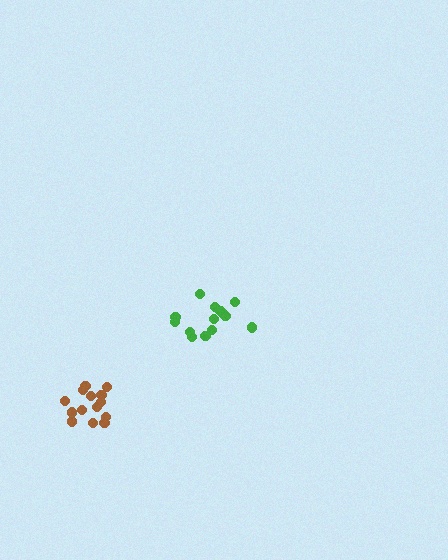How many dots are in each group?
Group 1: 14 dots, Group 2: 14 dots (28 total).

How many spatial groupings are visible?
There are 2 spatial groupings.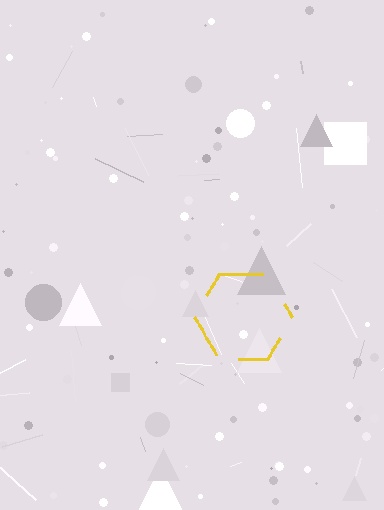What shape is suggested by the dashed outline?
The dashed outline suggests a hexagon.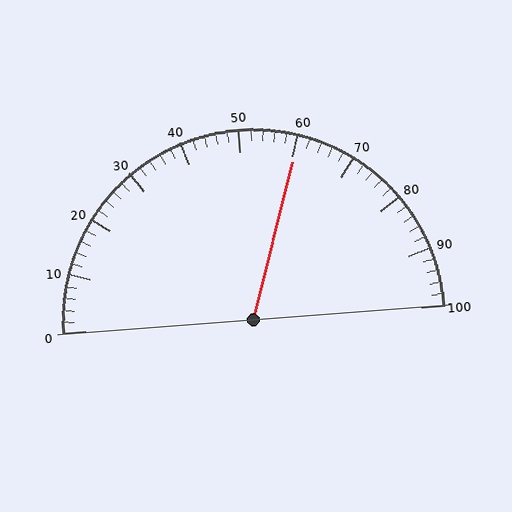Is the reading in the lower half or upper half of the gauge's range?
The reading is in the upper half of the range (0 to 100).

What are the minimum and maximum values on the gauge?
The gauge ranges from 0 to 100.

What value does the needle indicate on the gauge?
The needle indicates approximately 60.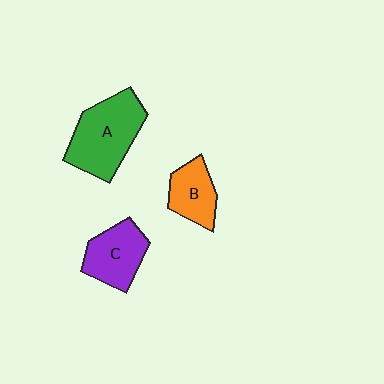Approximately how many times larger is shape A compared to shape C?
Approximately 1.4 times.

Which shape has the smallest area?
Shape B (orange).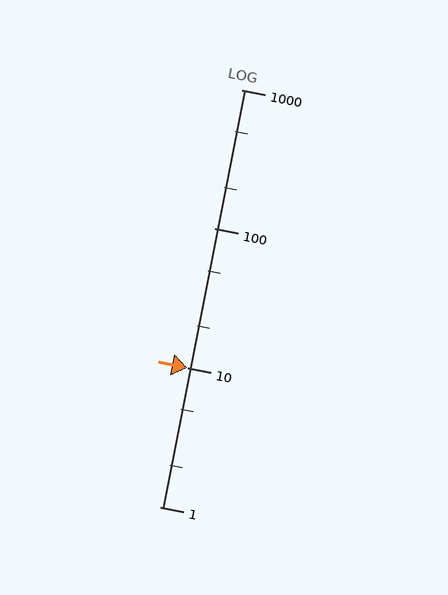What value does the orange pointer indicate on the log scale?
The pointer indicates approximately 10.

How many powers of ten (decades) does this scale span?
The scale spans 3 decades, from 1 to 1000.